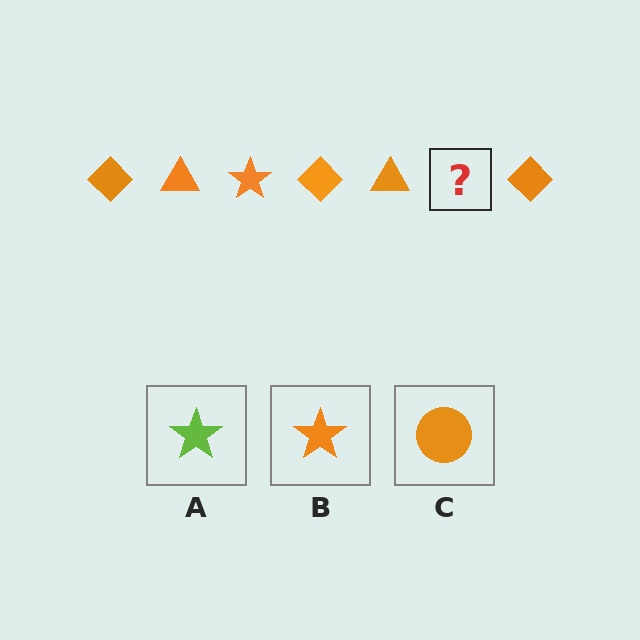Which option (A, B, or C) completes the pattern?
B.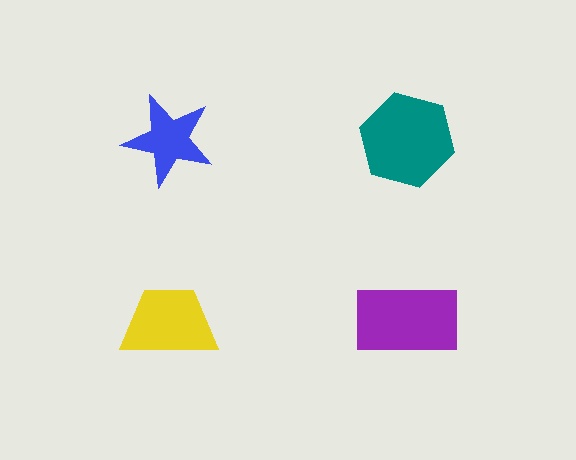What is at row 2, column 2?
A purple rectangle.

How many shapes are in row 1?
2 shapes.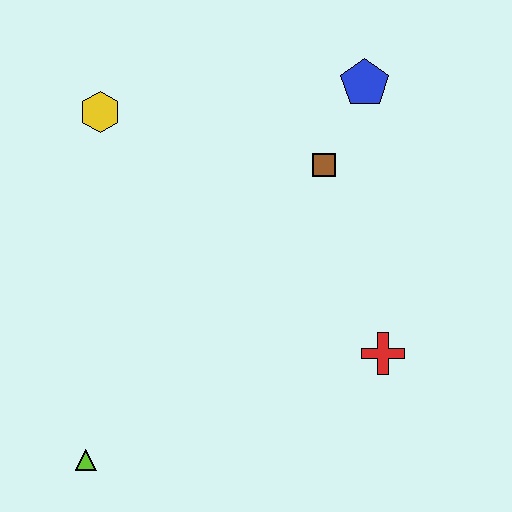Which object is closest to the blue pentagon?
The brown square is closest to the blue pentagon.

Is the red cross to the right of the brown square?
Yes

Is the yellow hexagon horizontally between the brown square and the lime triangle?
Yes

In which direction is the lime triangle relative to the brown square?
The lime triangle is below the brown square.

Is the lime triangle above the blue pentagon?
No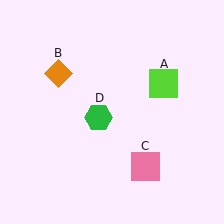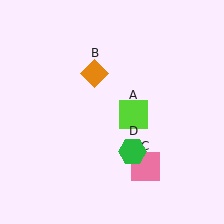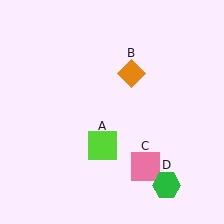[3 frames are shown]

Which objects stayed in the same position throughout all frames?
Pink square (object C) remained stationary.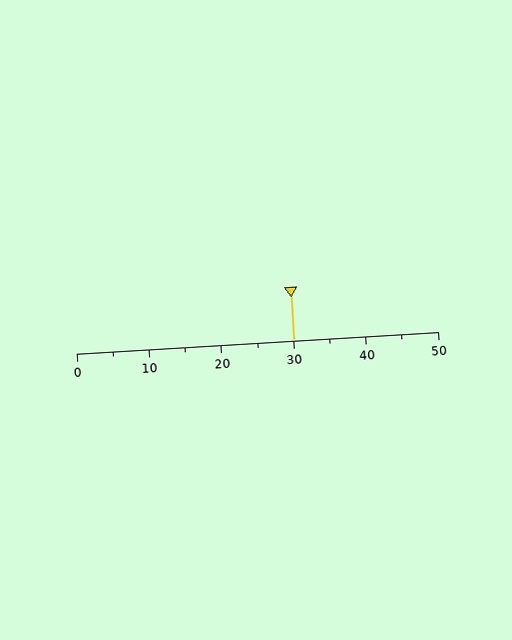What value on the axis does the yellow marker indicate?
The marker indicates approximately 30.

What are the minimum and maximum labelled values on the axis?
The axis runs from 0 to 50.